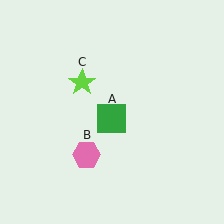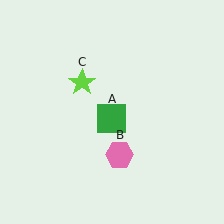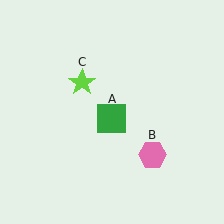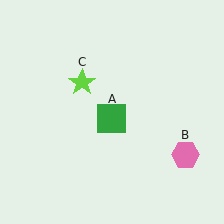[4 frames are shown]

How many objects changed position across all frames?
1 object changed position: pink hexagon (object B).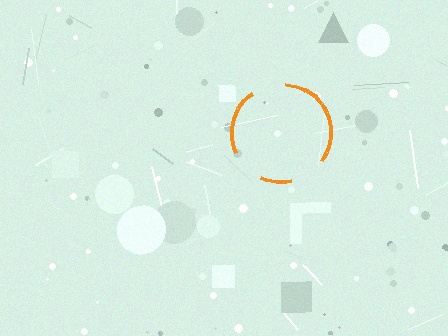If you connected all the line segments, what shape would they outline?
They would outline a circle.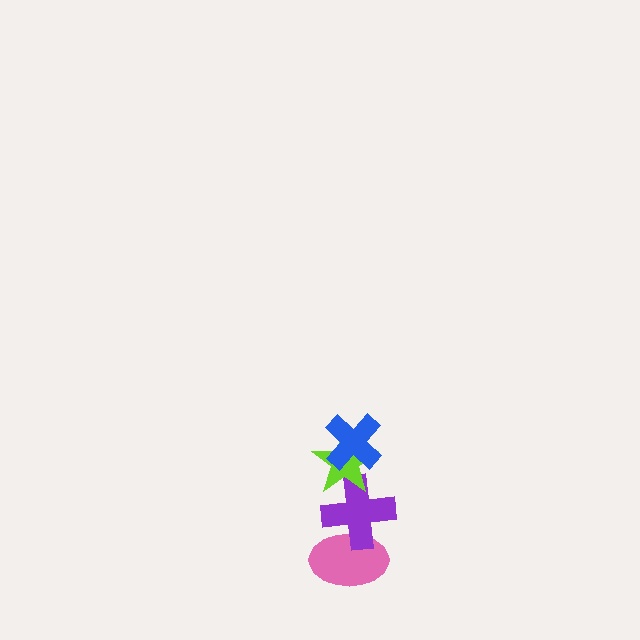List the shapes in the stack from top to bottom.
From top to bottom: the blue cross, the lime star, the purple cross, the pink ellipse.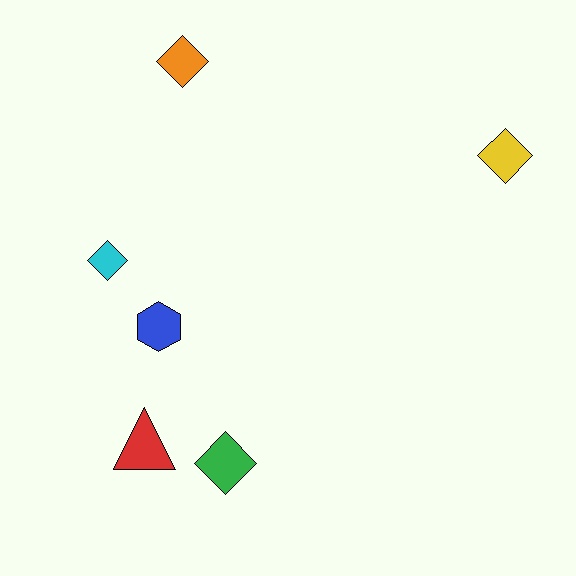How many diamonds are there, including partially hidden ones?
There are 4 diamonds.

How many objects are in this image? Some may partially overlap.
There are 6 objects.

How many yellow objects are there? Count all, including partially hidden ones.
There is 1 yellow object.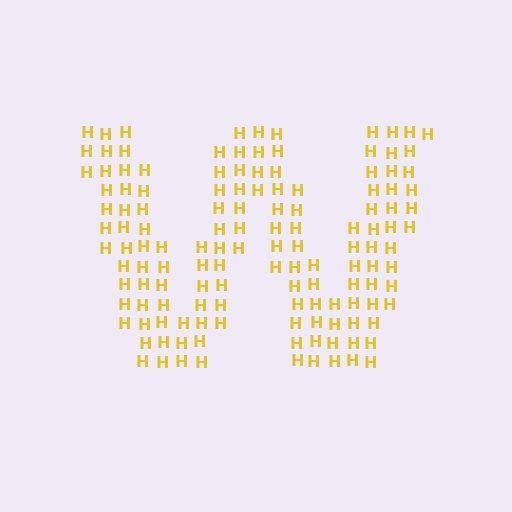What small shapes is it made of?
It is made of small letter H's.